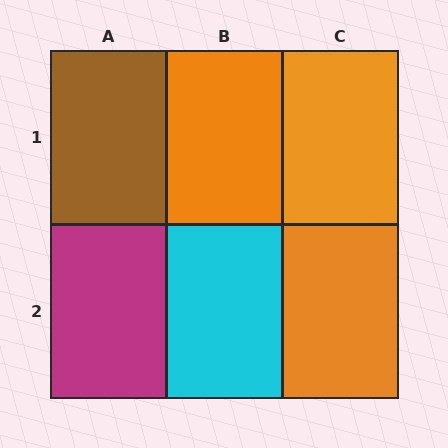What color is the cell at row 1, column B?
Orange.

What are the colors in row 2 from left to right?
Magenta, cyan, orange.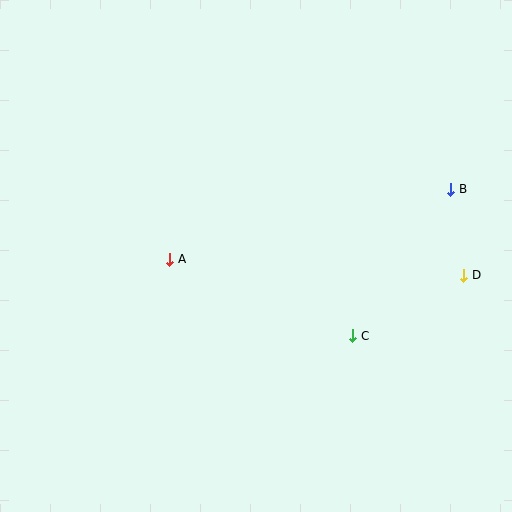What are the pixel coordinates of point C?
Point C is at (353, 336).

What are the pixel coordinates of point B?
Point B is at (451, 189).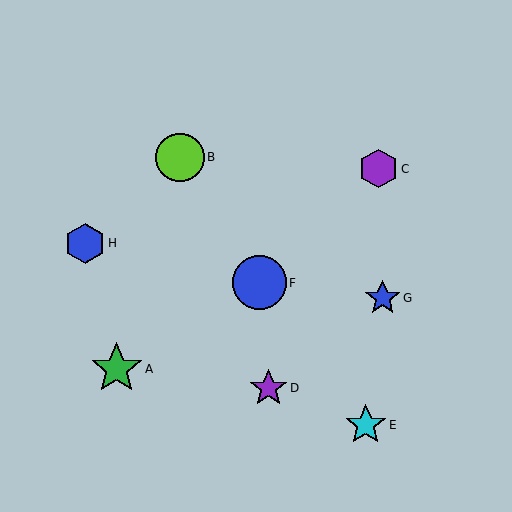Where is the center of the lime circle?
The center of the lime circle is at (180, 157).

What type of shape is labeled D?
Shape D is a purple star.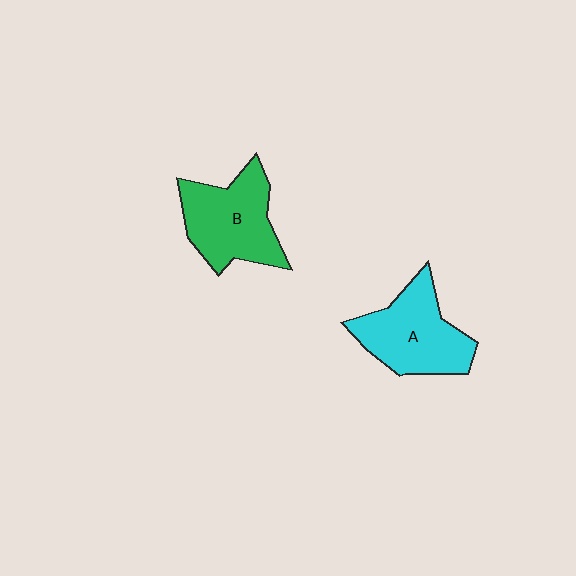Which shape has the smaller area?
Shape B (green).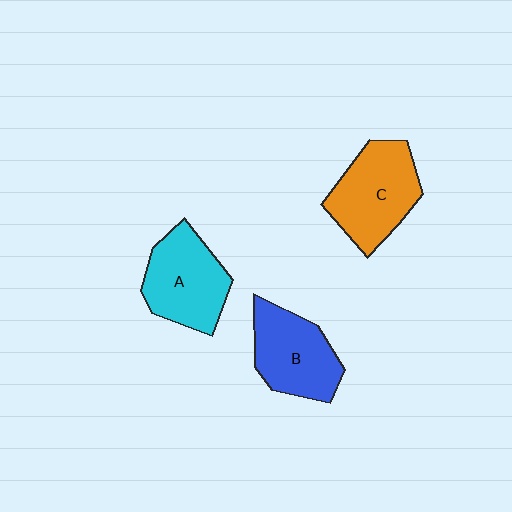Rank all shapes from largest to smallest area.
From largest to smallest: C (orange), A (cyan), B (blue).